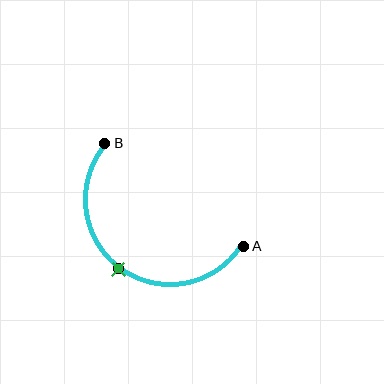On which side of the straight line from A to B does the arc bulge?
The arc bulges below and to the left of the straight line connecting A and B.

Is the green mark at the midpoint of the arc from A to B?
Yes. The green mark lies on the arc at equal arc-length from both A and B — it is the arc midpoint.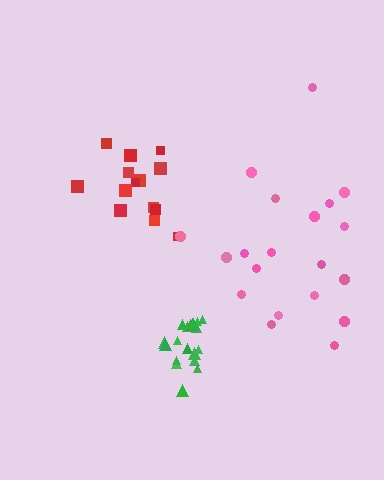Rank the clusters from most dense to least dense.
green, red, pink.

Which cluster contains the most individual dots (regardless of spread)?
Pink (20).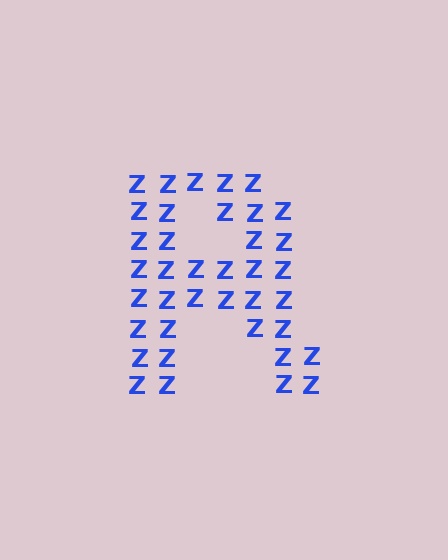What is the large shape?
The large shape is the letter R.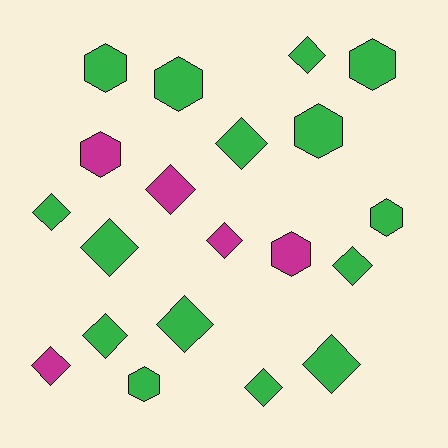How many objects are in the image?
There are 20 objects.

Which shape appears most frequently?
Diamond, with 12 objects.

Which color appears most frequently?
Green, with 15 objects.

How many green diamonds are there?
There are 9 green diamonds.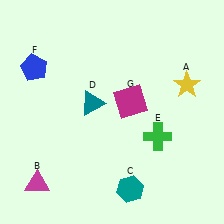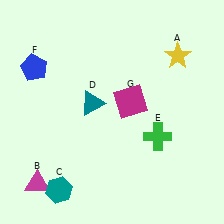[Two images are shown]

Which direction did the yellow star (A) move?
The yellow star (A) moved up.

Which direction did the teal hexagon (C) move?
The teal hexagon (C) moved left.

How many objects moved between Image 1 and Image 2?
2 objects moved between the two images.